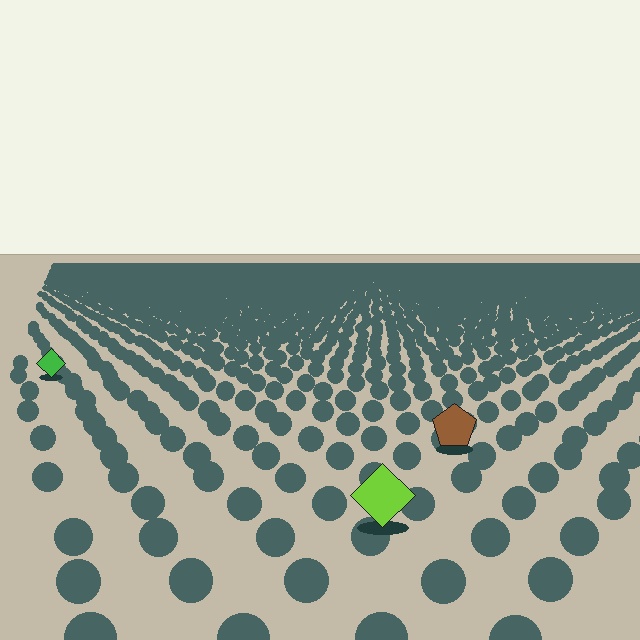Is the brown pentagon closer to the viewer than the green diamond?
Yes. The brown pentagon is closer — you can tell from the texture gradient: the ground texture is coarser near it.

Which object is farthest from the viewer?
The green diamond is farthest from the viewer. It appears smaller and the ground texture around it is denser.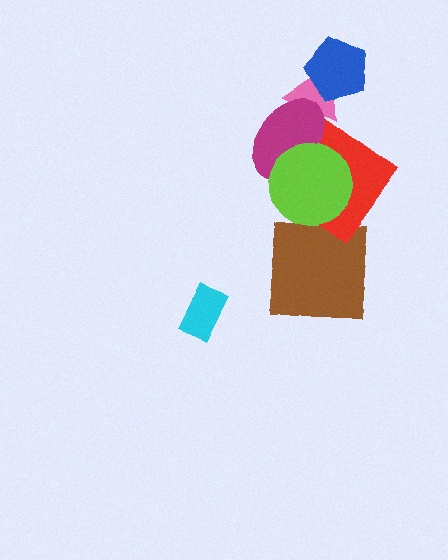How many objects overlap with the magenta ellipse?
3 objects overlap with the magenta ellipse.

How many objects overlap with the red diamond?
2 objects overlap with the red diamond.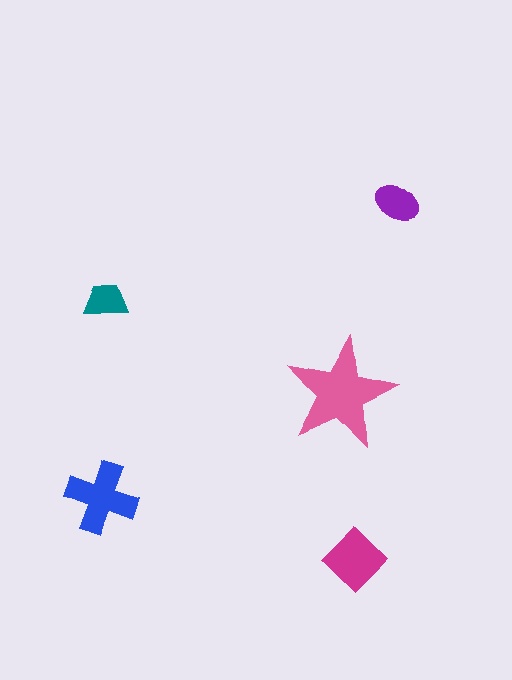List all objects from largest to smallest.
The pink star, the blue cross, the magenta diamond, the purple ellipse, the teal trapezoid.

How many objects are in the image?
There are 5 objects in the image.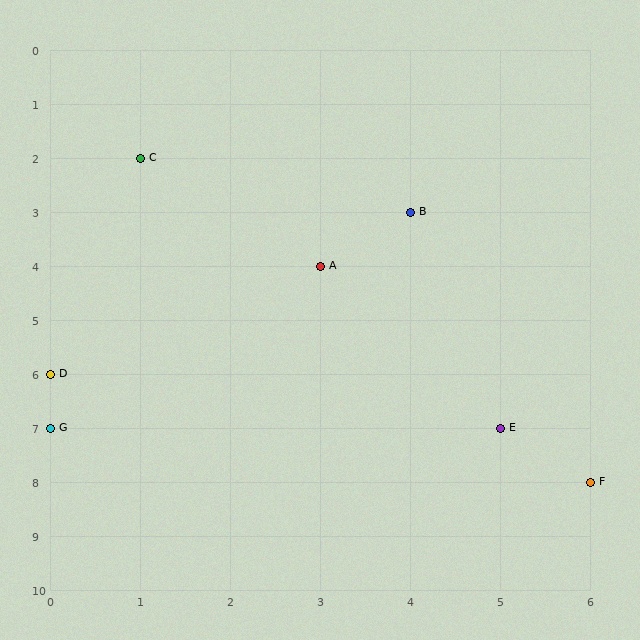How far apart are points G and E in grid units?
Points G and E are 5 columns apart.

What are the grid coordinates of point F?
Point F is at grid coordinates (6, 8).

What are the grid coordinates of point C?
Point C is at grid coordinates (1, 2).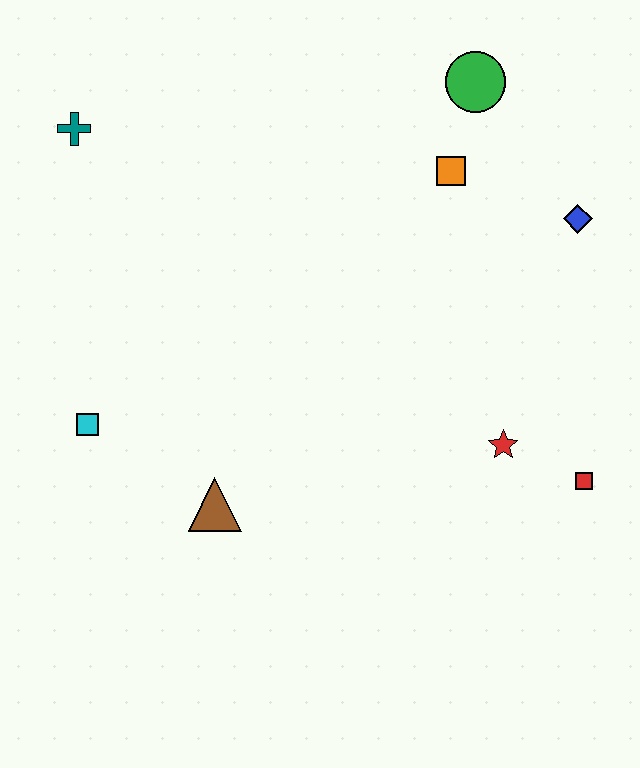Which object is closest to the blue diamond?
The orange square is closest to the blue diamond.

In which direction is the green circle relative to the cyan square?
The green circle is to the right of the cyan square.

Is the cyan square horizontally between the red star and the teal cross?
Yes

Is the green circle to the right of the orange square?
Yes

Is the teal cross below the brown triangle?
No